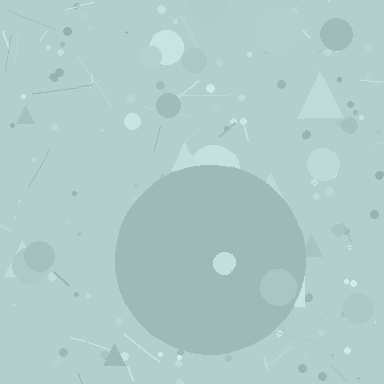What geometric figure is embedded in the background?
A circle is embedded in the background.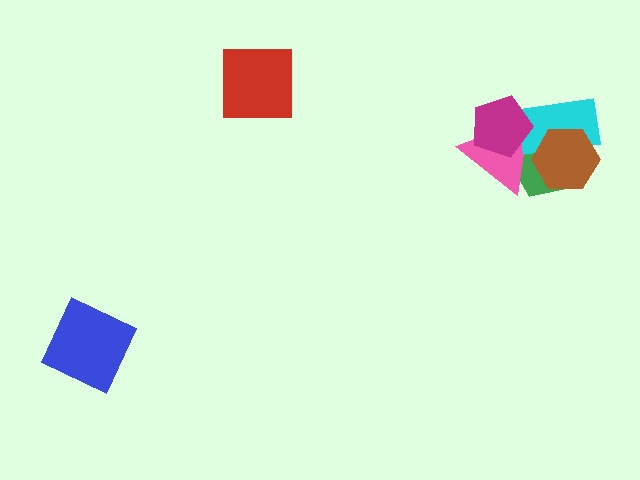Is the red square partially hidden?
No, no other shape covers it.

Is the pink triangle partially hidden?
Yes, it is partially covered by another shape.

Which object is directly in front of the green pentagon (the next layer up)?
The pink triangle is directly in front of the green pentagon.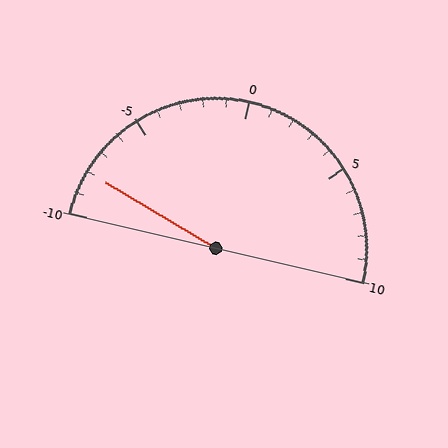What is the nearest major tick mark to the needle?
The nearest major tick mark is -10.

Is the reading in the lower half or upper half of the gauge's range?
The reading is in the lower half of the range (-10 to 10).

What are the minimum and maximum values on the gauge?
The gauge ranges from -10 to 10.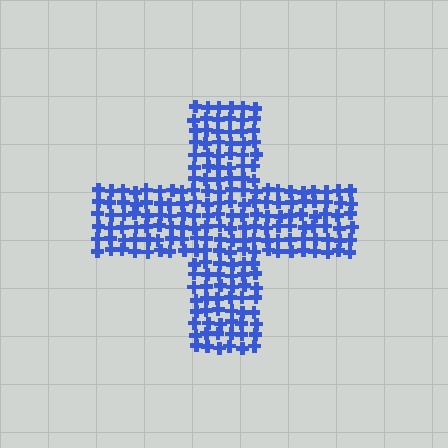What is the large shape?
The large shape is a cross.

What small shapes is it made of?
It is made of small crosses.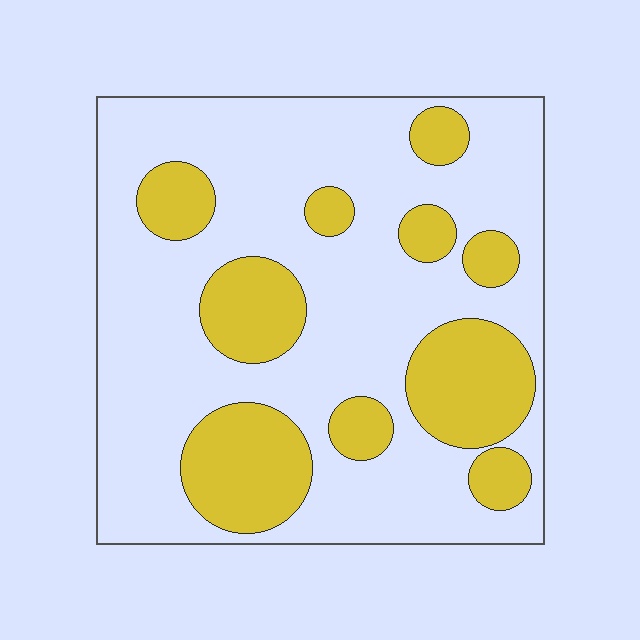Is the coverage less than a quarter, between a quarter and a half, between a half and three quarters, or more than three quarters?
Between a quarter and a half.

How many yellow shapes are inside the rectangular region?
10.